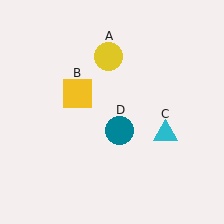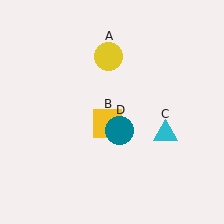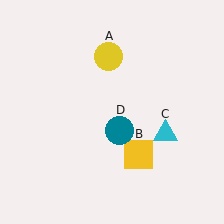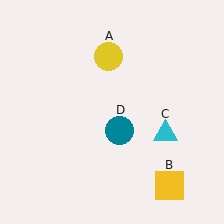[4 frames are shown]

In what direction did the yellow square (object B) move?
The yellow square (object B) moved down and to the right.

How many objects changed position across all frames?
1 object changed position: yellow square (object B).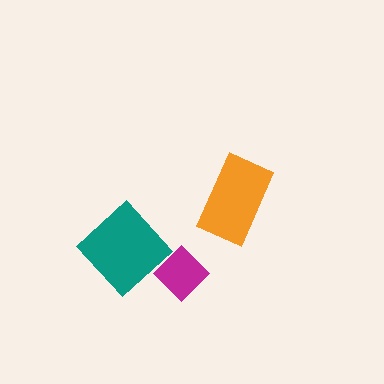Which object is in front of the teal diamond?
The magenta diamond is in front of the teal diamond.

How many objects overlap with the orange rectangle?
0 objects overlap with the orange rectangle.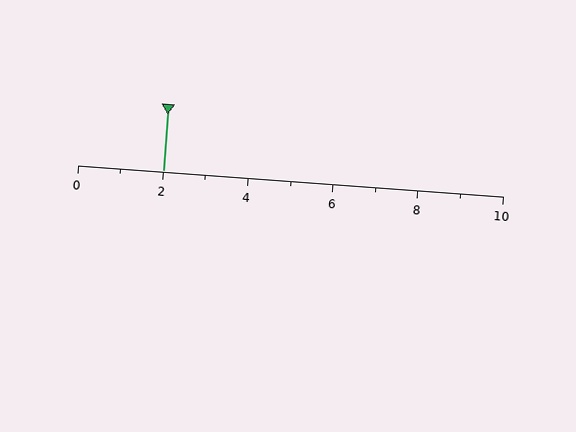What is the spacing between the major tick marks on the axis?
The major ticks are spaced 2 apart.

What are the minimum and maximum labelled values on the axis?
The axis runs from 0 to 10.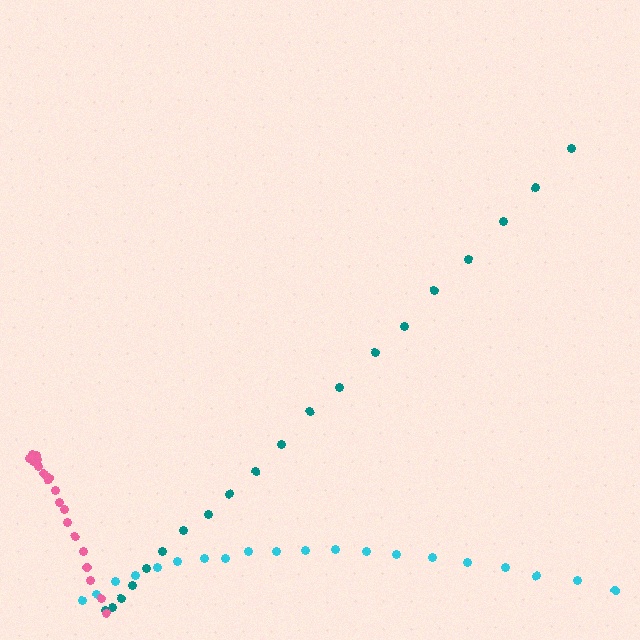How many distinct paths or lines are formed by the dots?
There are 3 distinct paths.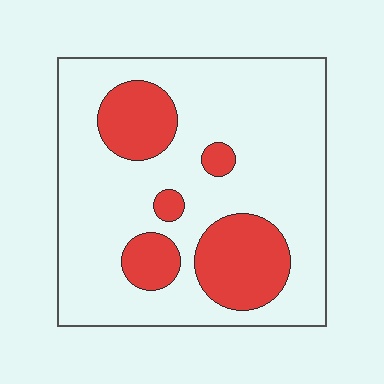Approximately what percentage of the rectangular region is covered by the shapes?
Approximately 25%.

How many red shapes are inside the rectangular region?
5.